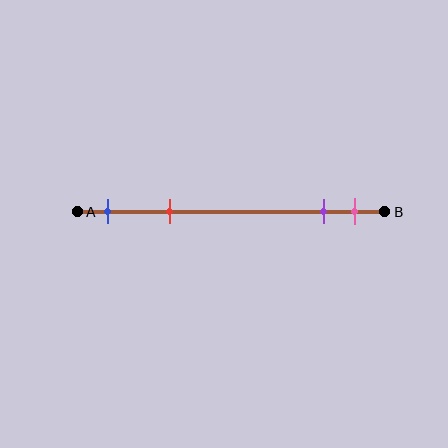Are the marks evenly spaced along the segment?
No, the marks are not evenly spaced.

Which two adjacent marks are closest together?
The purple and pink marks are the closest adjacent pair.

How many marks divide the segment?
There are 4 marks dividing the segment.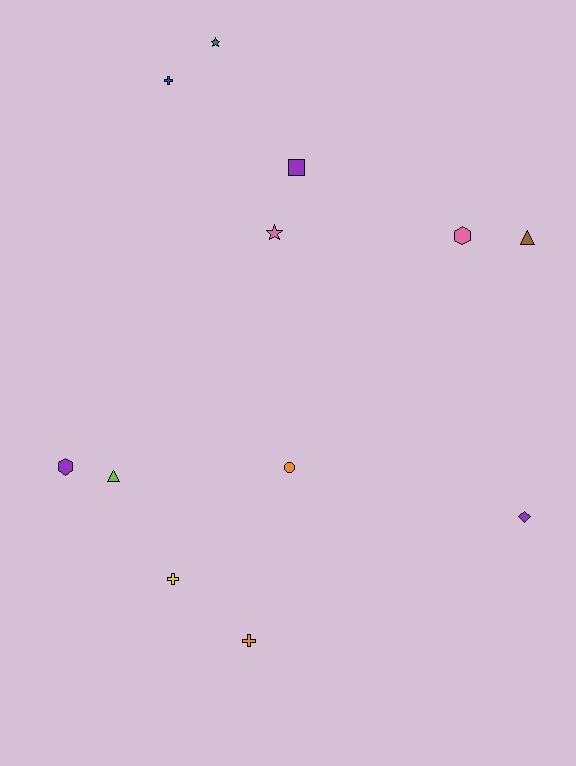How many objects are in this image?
There are 12 objects.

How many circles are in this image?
There is 1 circle.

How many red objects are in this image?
There are no red objects.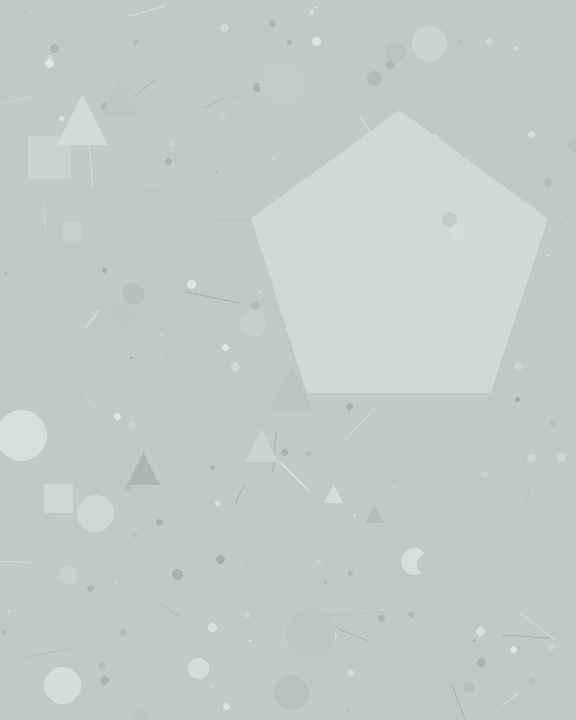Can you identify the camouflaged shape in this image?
The camouflaged shape is a pentagon.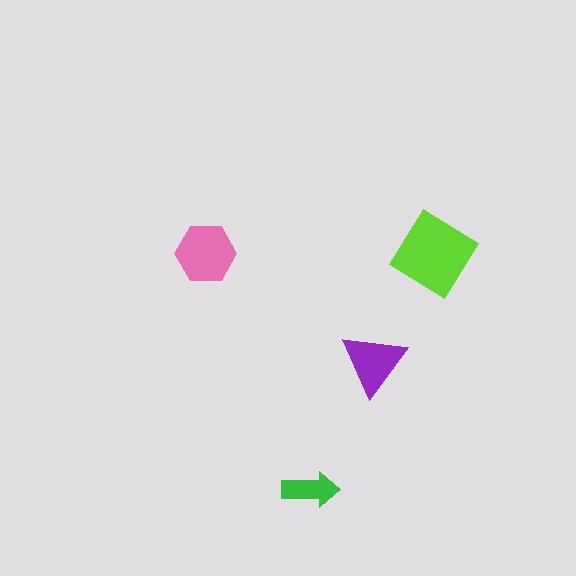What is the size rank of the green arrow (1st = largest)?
4th.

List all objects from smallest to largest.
The green arrow, the purple triangle, the pink hexagon, the lime diamond.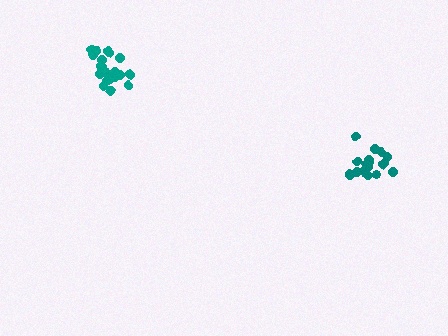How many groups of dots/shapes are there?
There are 2 groups.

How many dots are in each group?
Group 1: 20 dots, Group 2: 20 dots (40 total).